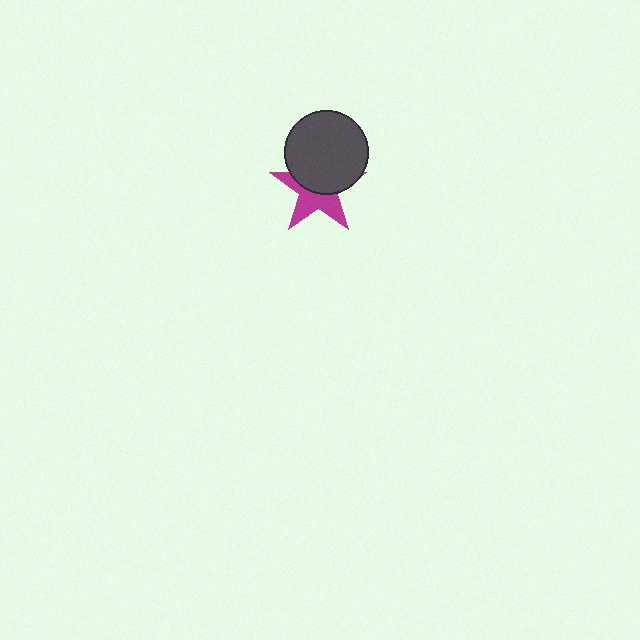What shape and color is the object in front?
The object in front is a dark gray circle.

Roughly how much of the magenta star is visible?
About half of it is visible (roughly 47%).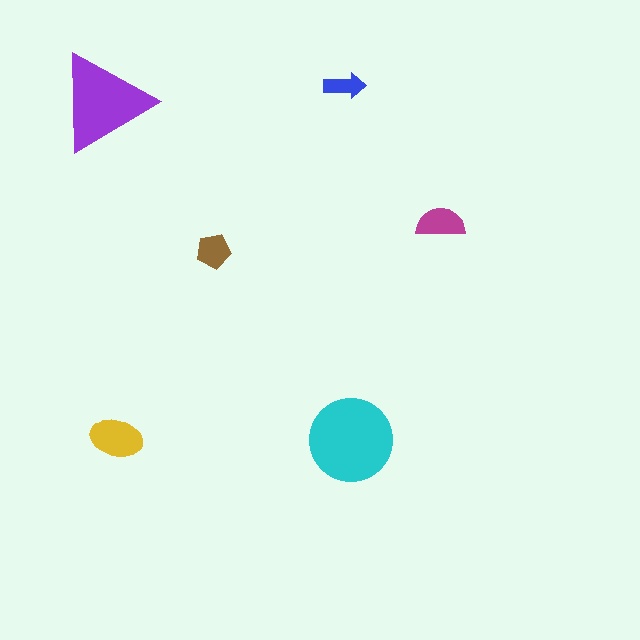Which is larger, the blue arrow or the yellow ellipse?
The yellow ellipse.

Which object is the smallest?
The blue arrow.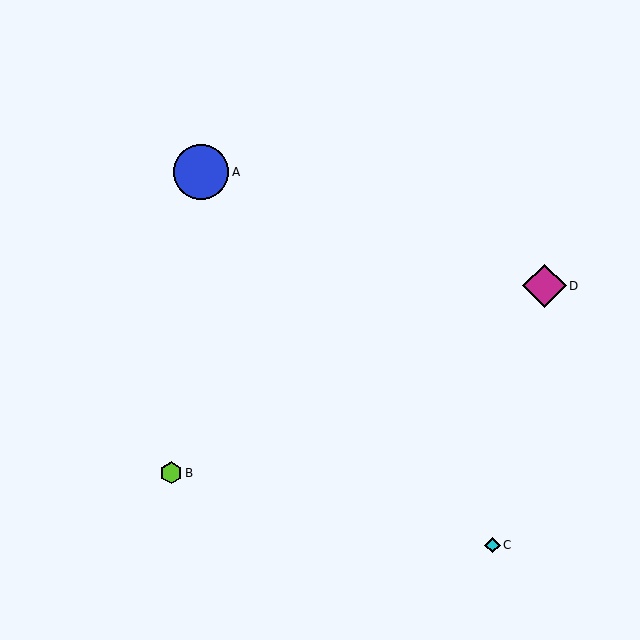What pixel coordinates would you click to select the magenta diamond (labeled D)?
Click at (544, 286) to select the magenta diamond D.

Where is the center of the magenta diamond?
The center of the magenta diamond is at (544, 286).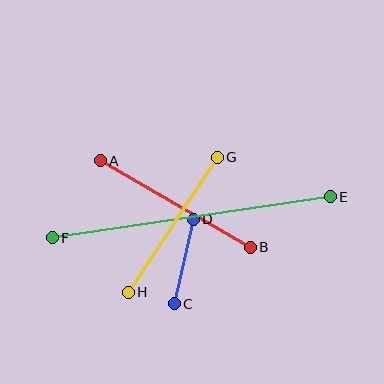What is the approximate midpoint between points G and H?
The midpoint is at approximately (173, 225) pixels.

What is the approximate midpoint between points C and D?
The midpoint is at approximately (184, 261) pixels.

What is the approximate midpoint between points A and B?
The midpoint is at approximately (175, 204) pixels.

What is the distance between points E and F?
The distance is approximately 281 pixels.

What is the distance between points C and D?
The distance is approximately 87 pixels.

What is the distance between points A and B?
The distance is approximately 173 pixels.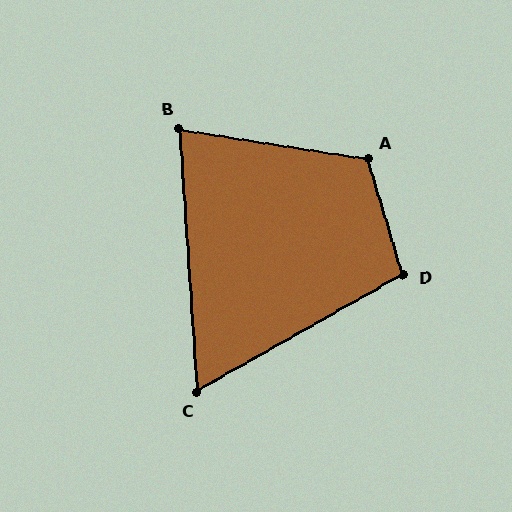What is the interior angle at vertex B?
Approximately 77 degrees (acute).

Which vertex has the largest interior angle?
A, at approximately 116 degrees.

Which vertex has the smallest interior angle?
C, at approximately 64 degrees.